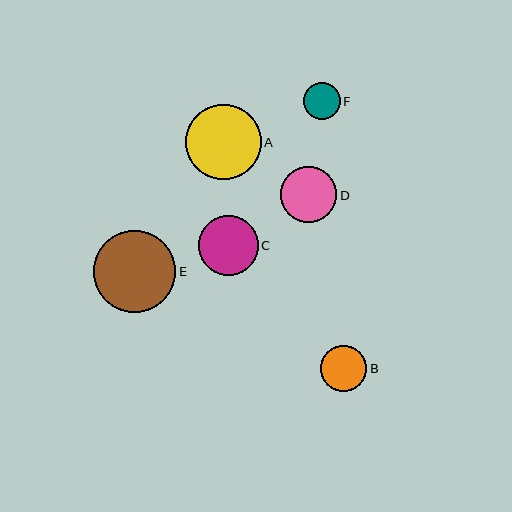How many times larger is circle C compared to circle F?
Circle C is approximately 1.6 times the size of circle F.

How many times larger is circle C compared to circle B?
Circle C is approximately 1.3 times the size of circle B.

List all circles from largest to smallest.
From largest to smallest: E, A, C, D, B, F.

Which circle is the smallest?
Circle F is the smallest with a size of approximately 37 pixels.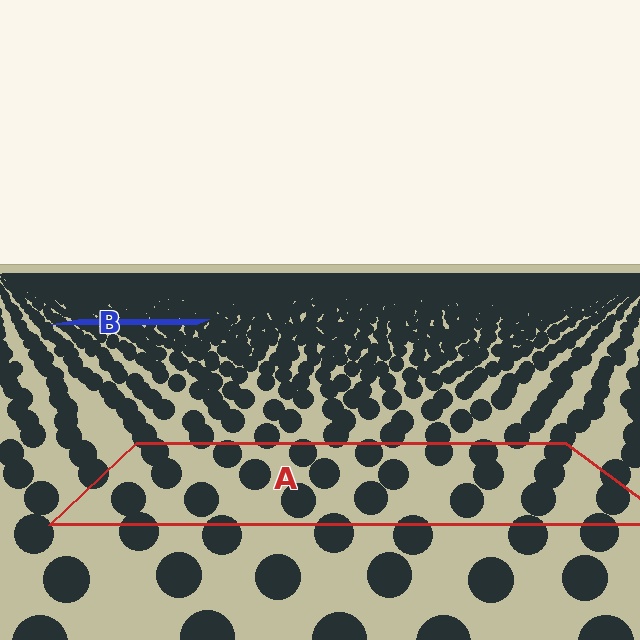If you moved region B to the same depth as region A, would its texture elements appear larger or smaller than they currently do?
They would appear larger. At a closer depth, the same texture elements are projected at a bigger on-screen size.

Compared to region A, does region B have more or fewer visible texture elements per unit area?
Region B has more texture elements per unit area — they are packed more densely because it is farther away.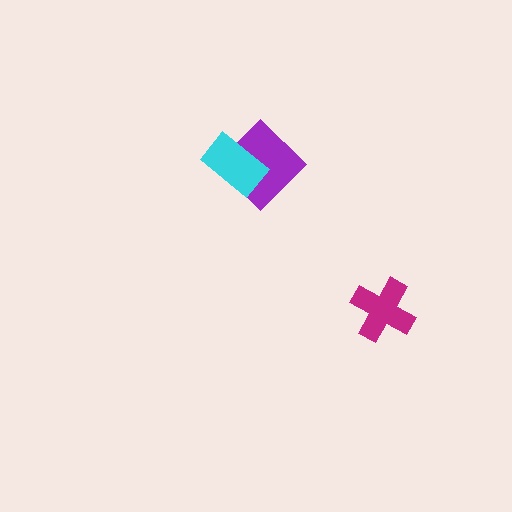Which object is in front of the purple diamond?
The cyan rectangle is in front of the purple diamond.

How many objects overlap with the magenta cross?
0 objects overlap with the magenta cross.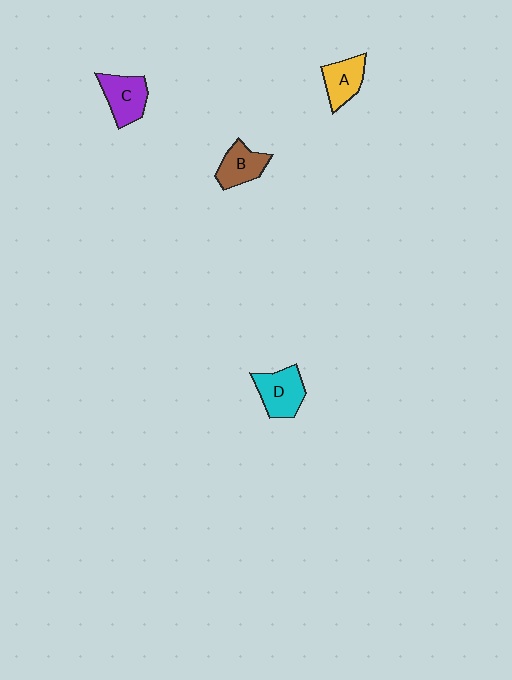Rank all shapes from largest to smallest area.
From largest to smallest: D (cyan), C (purple), A (yellow), B (brown).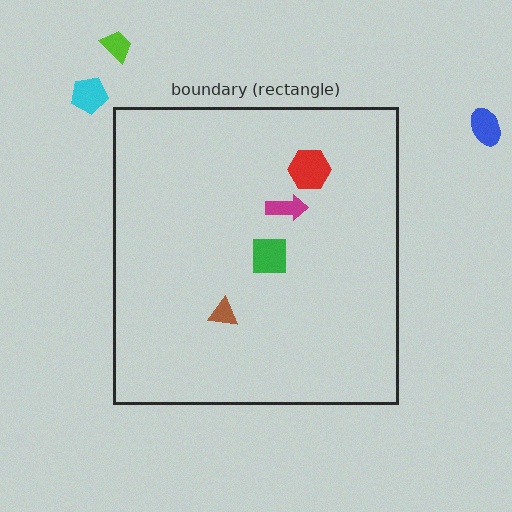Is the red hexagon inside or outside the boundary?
Inside.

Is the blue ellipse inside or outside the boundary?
Outside.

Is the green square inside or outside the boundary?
Inside.